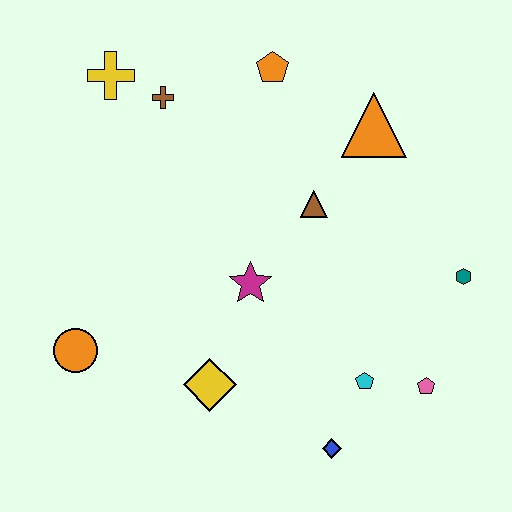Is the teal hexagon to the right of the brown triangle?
Yes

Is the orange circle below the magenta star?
Yes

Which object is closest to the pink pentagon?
The cyan pentagon is closest to the pink pentagon.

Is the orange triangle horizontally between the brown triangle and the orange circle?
No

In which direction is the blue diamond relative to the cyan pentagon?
The blue diamond is below the cyan pentagon.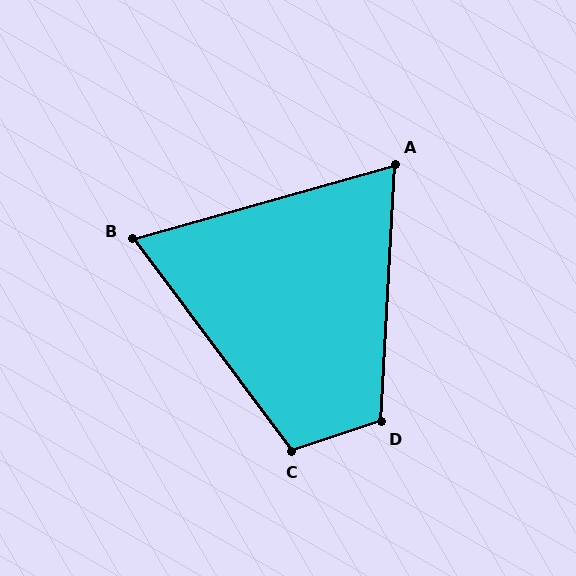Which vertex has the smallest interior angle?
B, at approximately 69 degrees.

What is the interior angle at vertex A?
Approximately 71 degrees (acute).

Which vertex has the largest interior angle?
D, at approximately 111 degrees.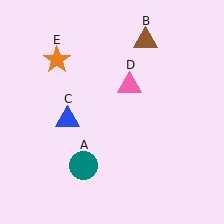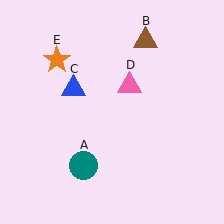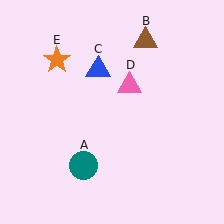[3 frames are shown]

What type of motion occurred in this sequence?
The blue triangle (object C) rotated clockwise around the center of the scene.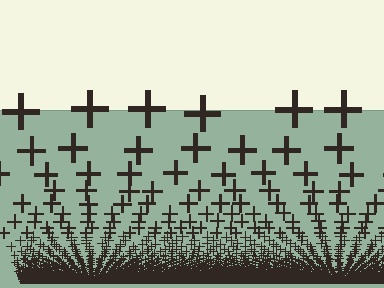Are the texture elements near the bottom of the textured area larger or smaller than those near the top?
Smaller. The gradient is inverted — elements near the bottom are smaller and denser.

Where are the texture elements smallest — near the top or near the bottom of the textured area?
Near the bottom.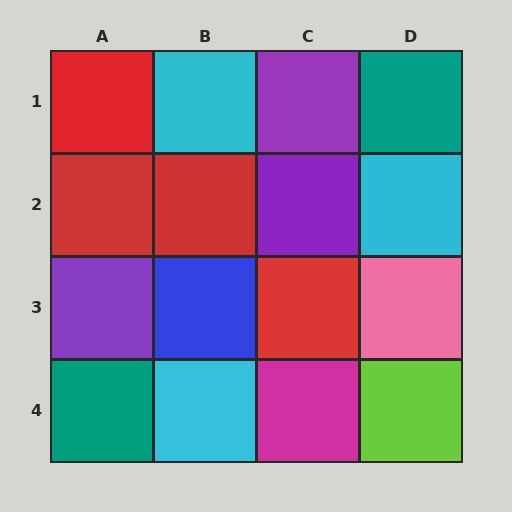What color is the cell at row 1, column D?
Teal.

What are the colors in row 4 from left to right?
Teal, cyan, magenta, lime.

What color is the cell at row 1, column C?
Purple.